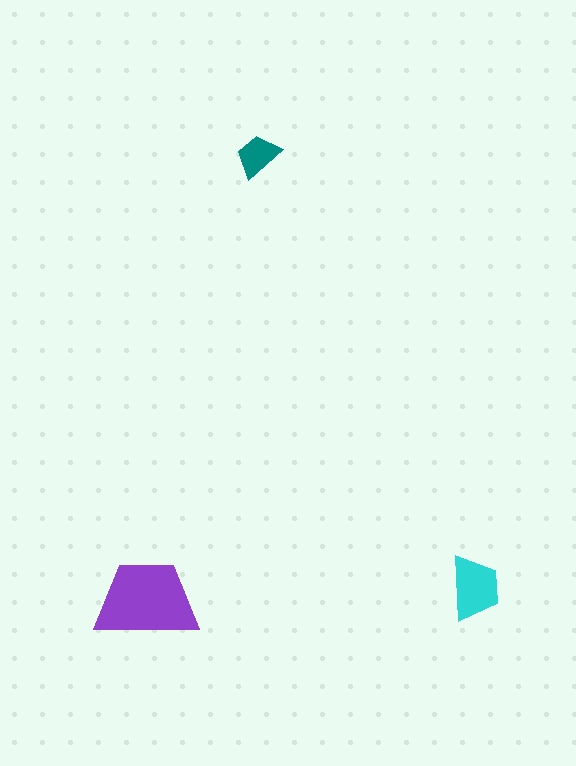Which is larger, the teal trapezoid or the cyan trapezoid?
The cyan one.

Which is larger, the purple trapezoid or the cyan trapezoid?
The purple one.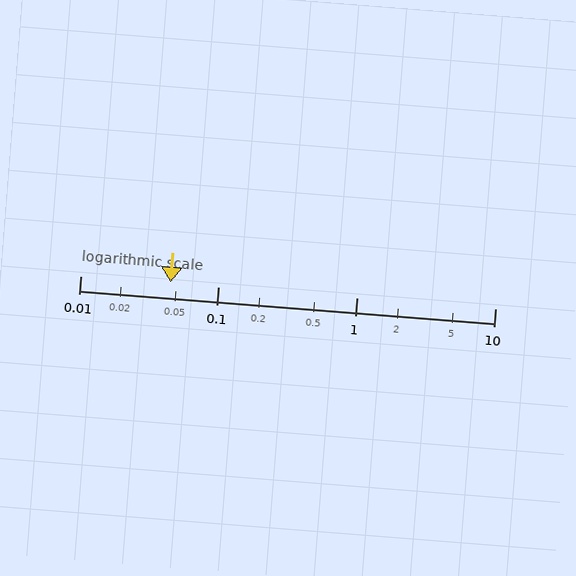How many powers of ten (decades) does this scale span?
The scale spans 3 decades, from 0.01 to 10.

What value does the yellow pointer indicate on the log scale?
The pointer indicates approximately 0.045.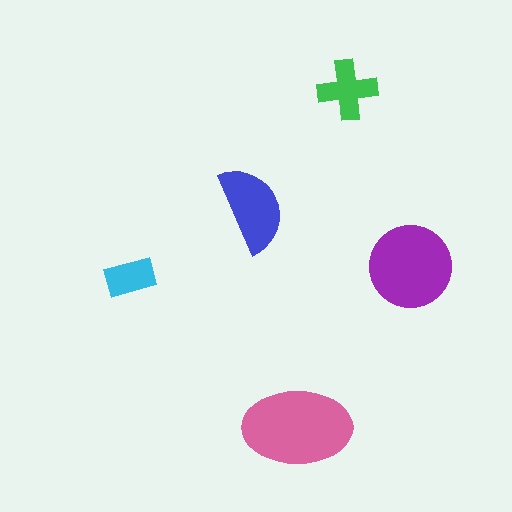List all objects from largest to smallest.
The pink ellipse, the purple circle, the blue semicircle, the green cross, the cyan rectangle.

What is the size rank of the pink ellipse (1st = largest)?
1st.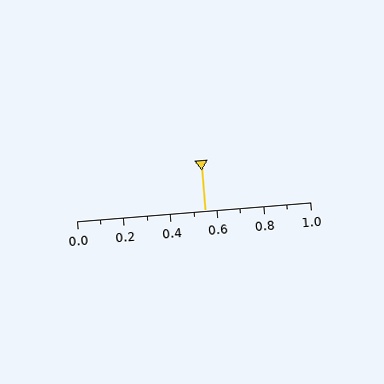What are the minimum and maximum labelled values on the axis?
The axis runs from 0.0 to 1.0.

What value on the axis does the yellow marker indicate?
The marker indicates approximately 0.55.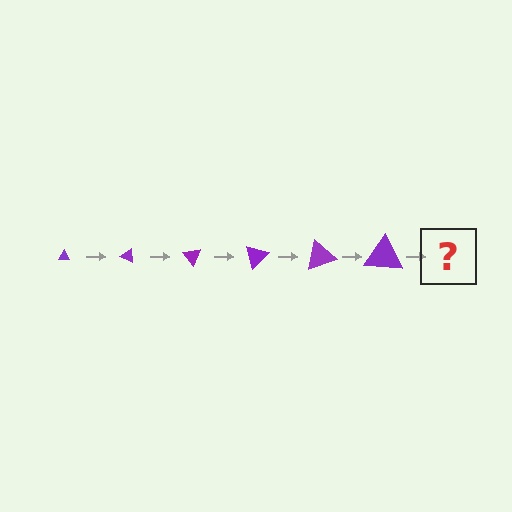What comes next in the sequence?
The next element should be a triangle, larger than the previous one and rotated 150 degrees from the start.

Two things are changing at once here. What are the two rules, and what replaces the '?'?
The two rules are that the triangle grows larger each step and it rotates 25 degrees each step. The '?' should be a triangle, larger than the previous one and rotated 150 degrees from the start.